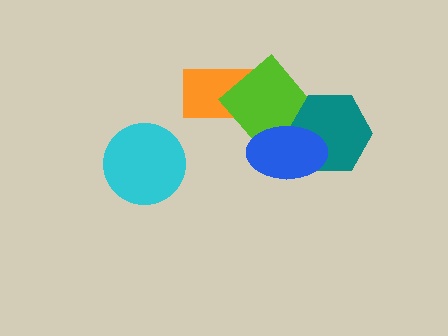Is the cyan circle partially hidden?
No, no other shape covers it.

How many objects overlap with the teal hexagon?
2 objects overlap with the teal hexagon.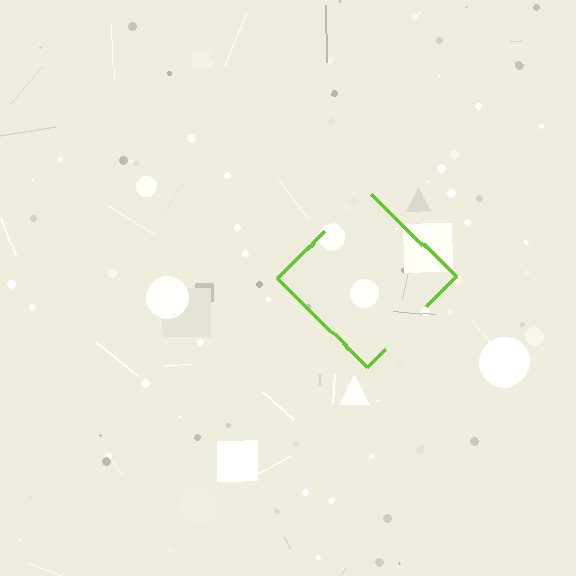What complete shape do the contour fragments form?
The contour fragments form a diamond.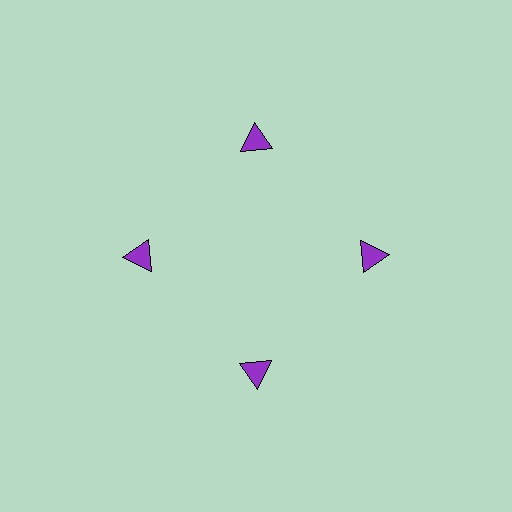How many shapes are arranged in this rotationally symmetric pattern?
There are 4 shapes, arranged in 4 groups of 1.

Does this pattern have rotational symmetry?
Yes, this pattern has 4-fold rotational symmetry. It looks the same after rotating 90 degrees around the center.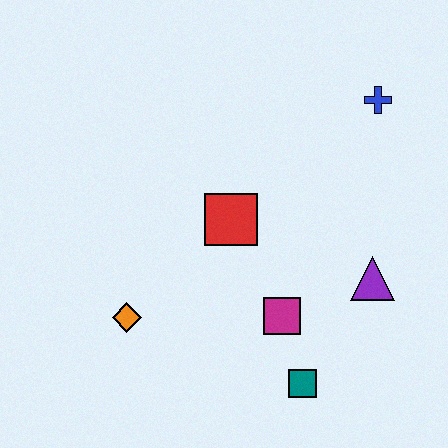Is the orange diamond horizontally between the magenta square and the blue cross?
No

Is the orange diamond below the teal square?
No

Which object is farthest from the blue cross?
The orange diamond is farthest from the blue cross.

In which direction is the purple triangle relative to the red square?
The purple triangle is to the right of the red square.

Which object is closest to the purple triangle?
The magenta square is closest to the purple triangle.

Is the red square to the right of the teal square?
No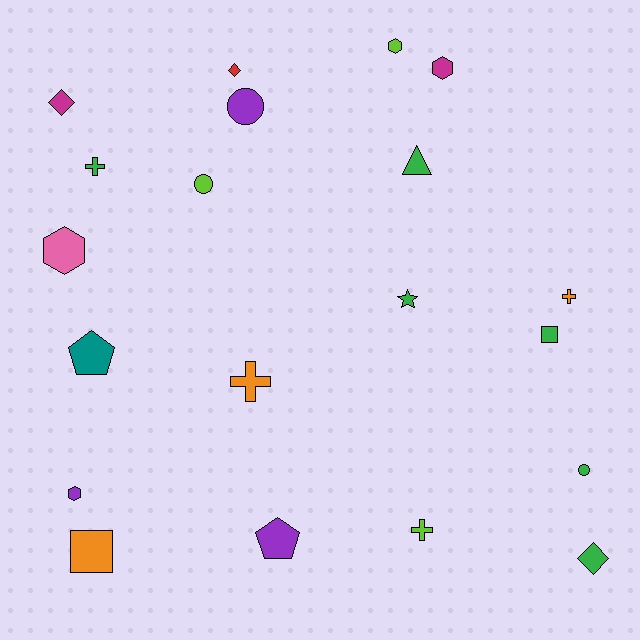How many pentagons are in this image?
There are 2 pentagons.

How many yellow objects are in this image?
There are no yellow objects.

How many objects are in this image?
There are 20 objects.